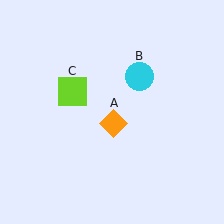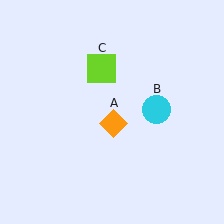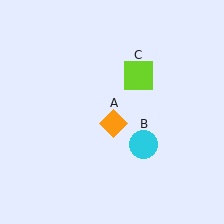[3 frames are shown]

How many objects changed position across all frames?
2 objects changed position: cyan circle (object B), lime square (object C).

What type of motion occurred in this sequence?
The cyan circle (object B), lime square (object C) rotated clockwise around the center of the scene.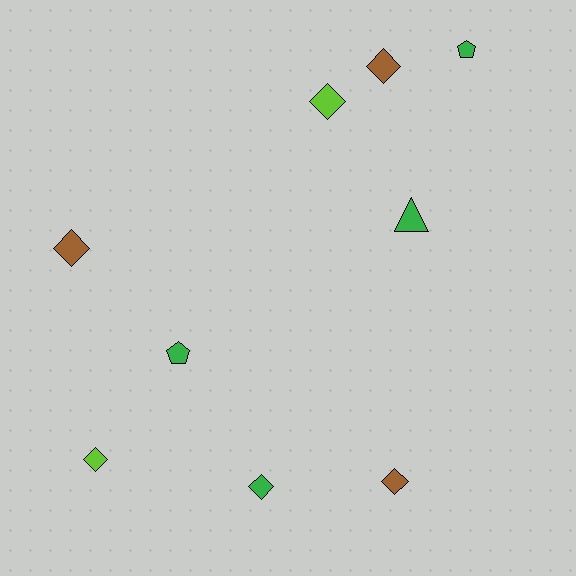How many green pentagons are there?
There are 2 green pentagons.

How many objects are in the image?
There are 9 objects.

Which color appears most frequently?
Green, with 4 objects.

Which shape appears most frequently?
Diamond, with 6 objects.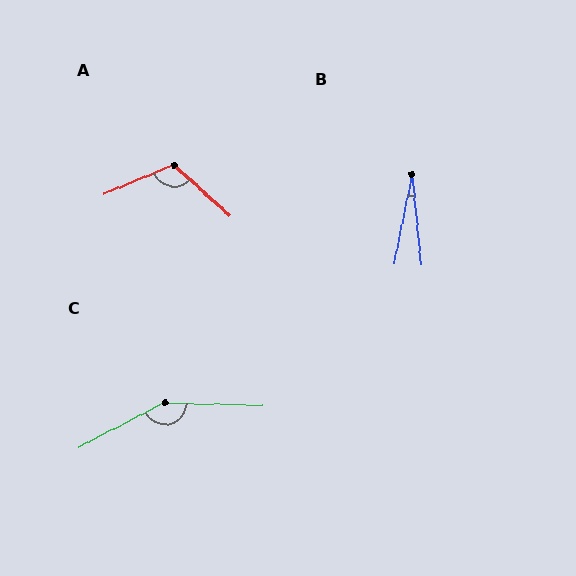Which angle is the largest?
C, at approximately 151 degrees.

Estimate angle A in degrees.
Approximately 115 degrees.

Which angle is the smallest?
B, at approximately 17 degrees.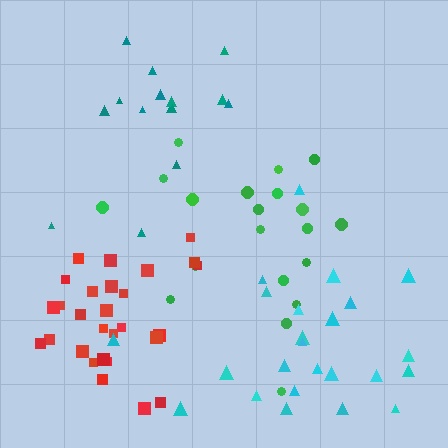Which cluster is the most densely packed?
Red.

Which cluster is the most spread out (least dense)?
Green.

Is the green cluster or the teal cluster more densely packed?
Teal.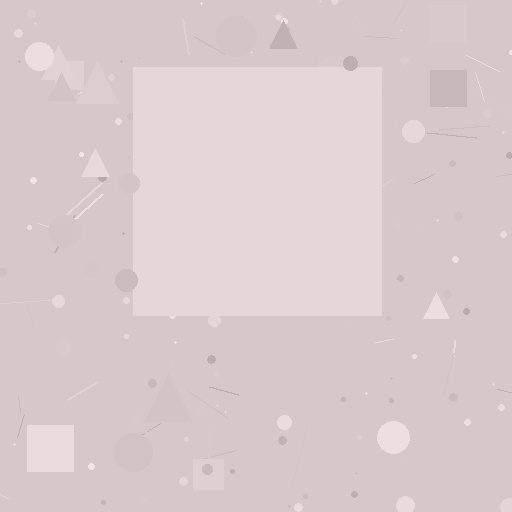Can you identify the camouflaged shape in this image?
The camouflaged shape is a square.